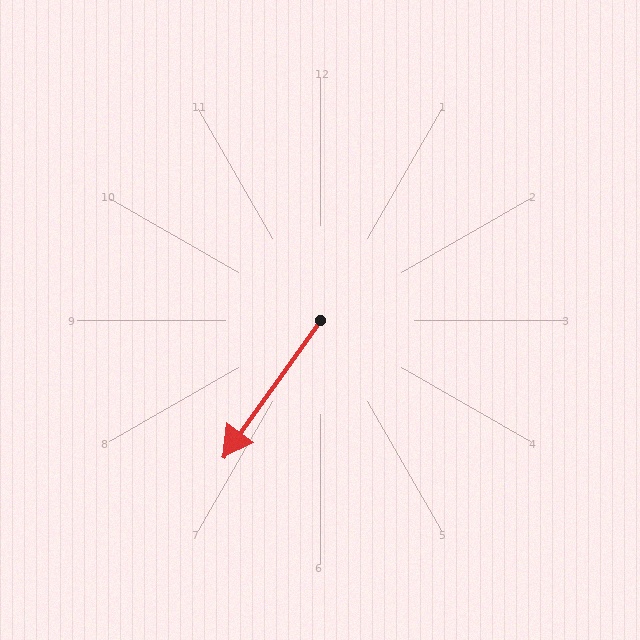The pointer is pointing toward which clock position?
Roughly 7 o'clock.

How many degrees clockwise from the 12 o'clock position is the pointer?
Approximately 215 degrees.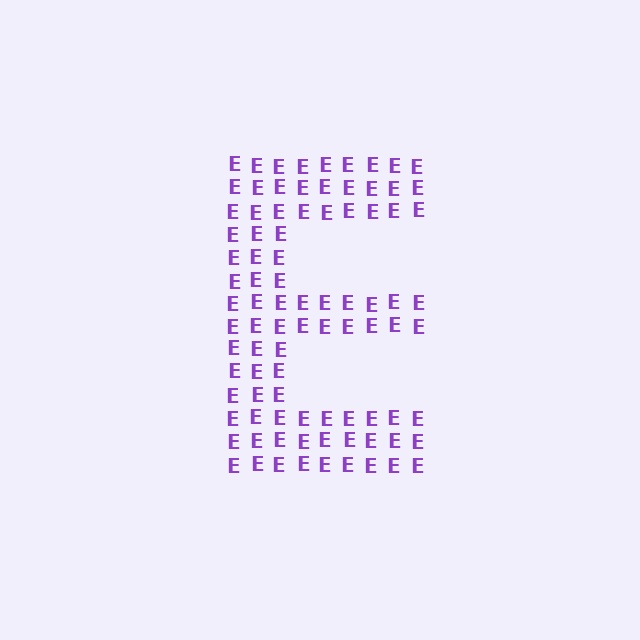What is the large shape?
The large shape is the letter E.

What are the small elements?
The small elements are letter E's.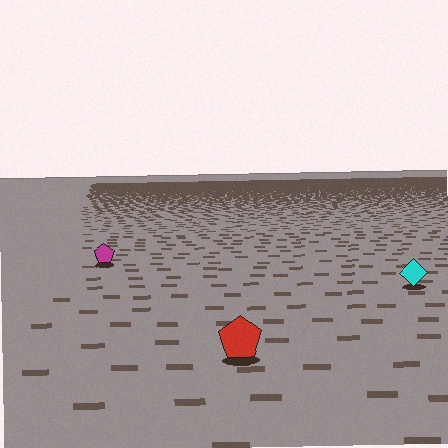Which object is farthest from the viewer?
The magenta pentagon is farthest from the viewer. It appears smaller and the ground texture around it is denser.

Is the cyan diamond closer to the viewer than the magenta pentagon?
Yes. The cyan diamond is closer — you can tell from the texture gradient: the ground texture is coarser near it.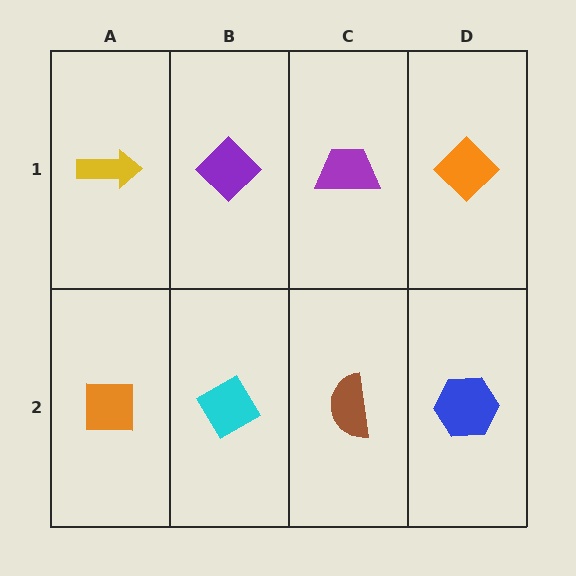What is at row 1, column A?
A yellow arrow.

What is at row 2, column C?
A brown semicircle.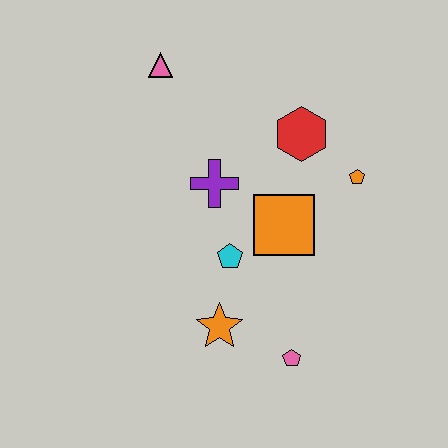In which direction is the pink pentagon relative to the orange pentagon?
The pink pentagon is below the orange pentagon.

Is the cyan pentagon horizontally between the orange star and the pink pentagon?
Yes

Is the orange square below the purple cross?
Yes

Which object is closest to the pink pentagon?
The orange star is closest to the pink pentagon.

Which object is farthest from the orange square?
The pink triangle is farthest from the orange square.